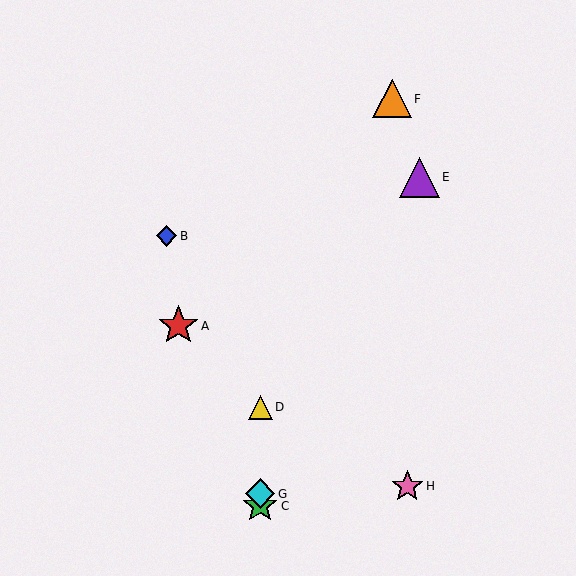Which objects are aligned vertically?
Objects C, D, G are aligned vertically.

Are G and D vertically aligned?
Yes, both are at x≈260.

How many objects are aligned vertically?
3 objects (C, D, G) are aligned vertically.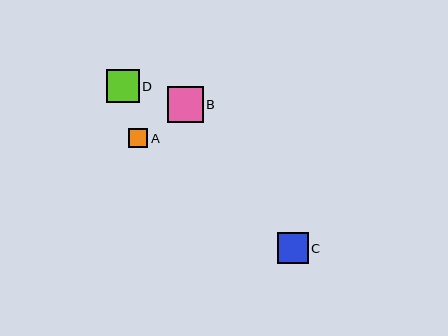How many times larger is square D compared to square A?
Square D is approximately 1.6 times the size of square A.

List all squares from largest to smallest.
From largest to smallest: B, D, C, A.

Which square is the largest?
Square B is the largest with a size of approximately 36 pixels.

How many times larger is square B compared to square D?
Square B is approximately 1.1 times the size of square D.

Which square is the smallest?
Square A is the smallest with a size of approximately 20 pixels.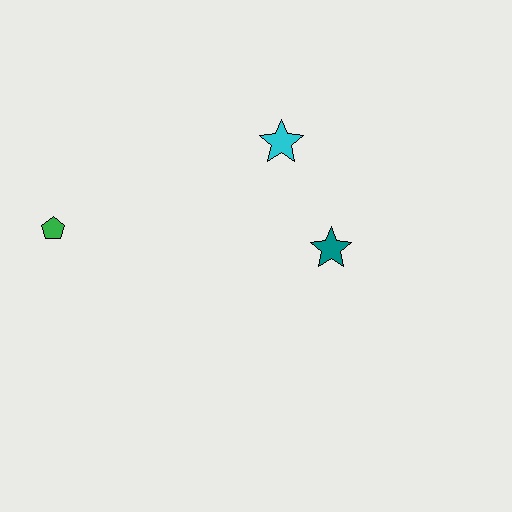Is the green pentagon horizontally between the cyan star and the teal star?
No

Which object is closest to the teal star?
The cyan star is closest to the teal star.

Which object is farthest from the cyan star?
The green pentagon is farthest from the cyan star.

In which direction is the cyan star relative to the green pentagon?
The cyan star is to the right of the green pentagon.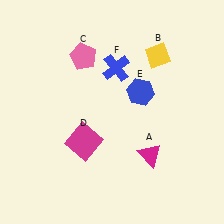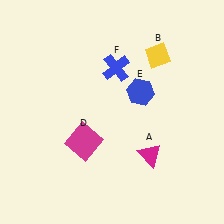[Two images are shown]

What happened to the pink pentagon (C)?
The pink pentagon (C) was removed in Image 2. It was in the top-left area of Image 1.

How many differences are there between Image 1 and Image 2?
There is 1 difference between the two images.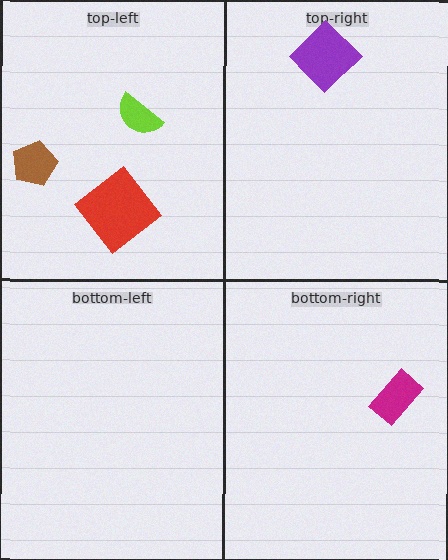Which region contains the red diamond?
The top-left region.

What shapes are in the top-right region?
The purple diamond.